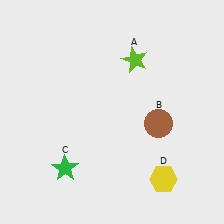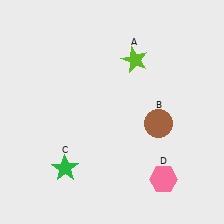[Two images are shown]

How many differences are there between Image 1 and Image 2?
There is 1 difference between the two images.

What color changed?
The hexagon (D) changed from yellow in Image 1 to pink in Image 2.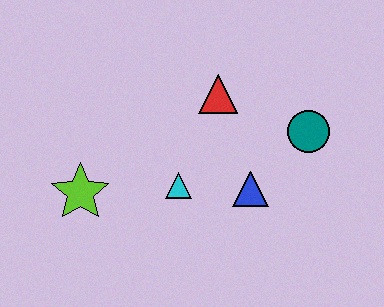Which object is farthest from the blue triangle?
The lime star is farthest from the blue triangle.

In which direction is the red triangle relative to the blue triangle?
The red triangle is above the blue triangle.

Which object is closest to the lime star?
The cyan triangle is closest to the lime star.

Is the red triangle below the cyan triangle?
No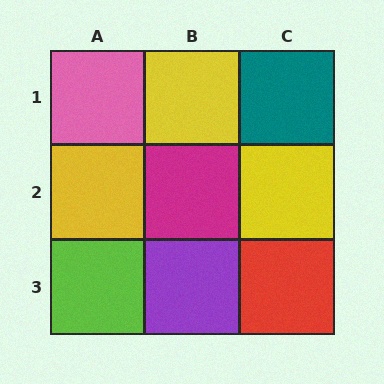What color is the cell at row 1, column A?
Pink.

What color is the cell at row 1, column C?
Teal.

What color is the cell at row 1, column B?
Yellow.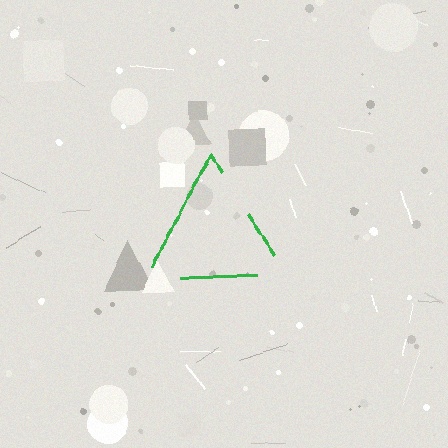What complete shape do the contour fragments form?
The contour fragments form a triangle.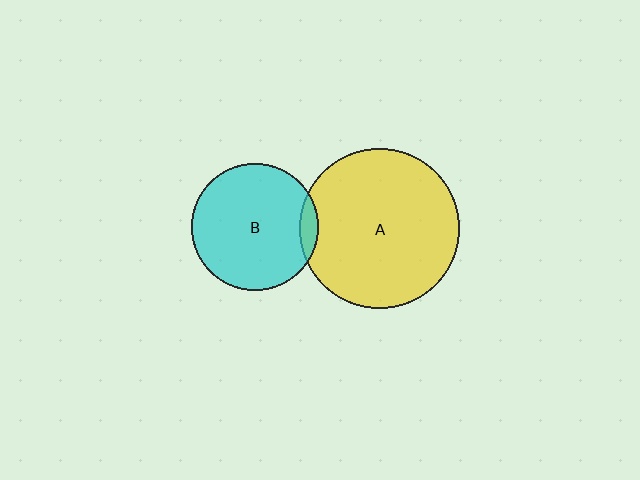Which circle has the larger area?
Circle A (yellow).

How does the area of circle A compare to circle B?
Approximately 1.6 times.